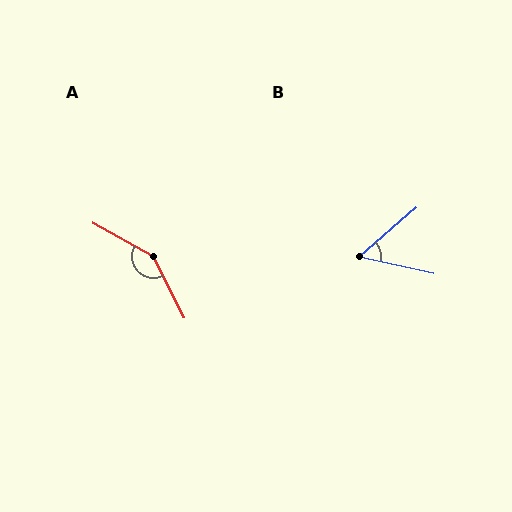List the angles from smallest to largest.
B (53°), A (145°).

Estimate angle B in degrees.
Approximately 53 degrees.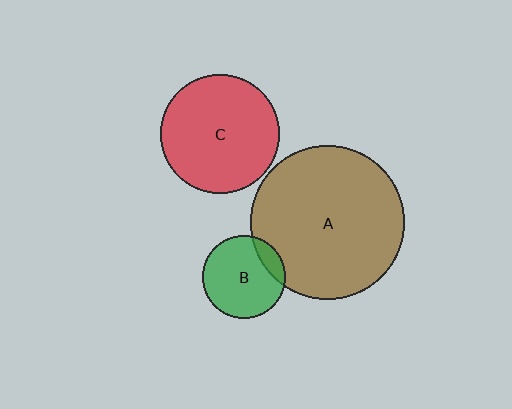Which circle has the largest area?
Circle A (brown).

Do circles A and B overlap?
Yes.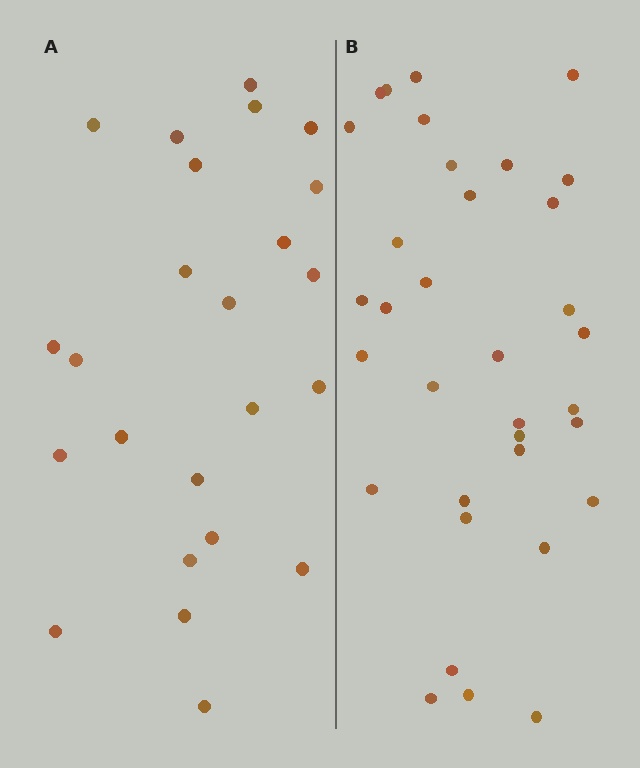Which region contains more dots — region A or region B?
Region B (the right region) has more dots.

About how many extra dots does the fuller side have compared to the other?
Region B has roughly 10 or so more dots than region A.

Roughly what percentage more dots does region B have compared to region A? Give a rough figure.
About 40% more.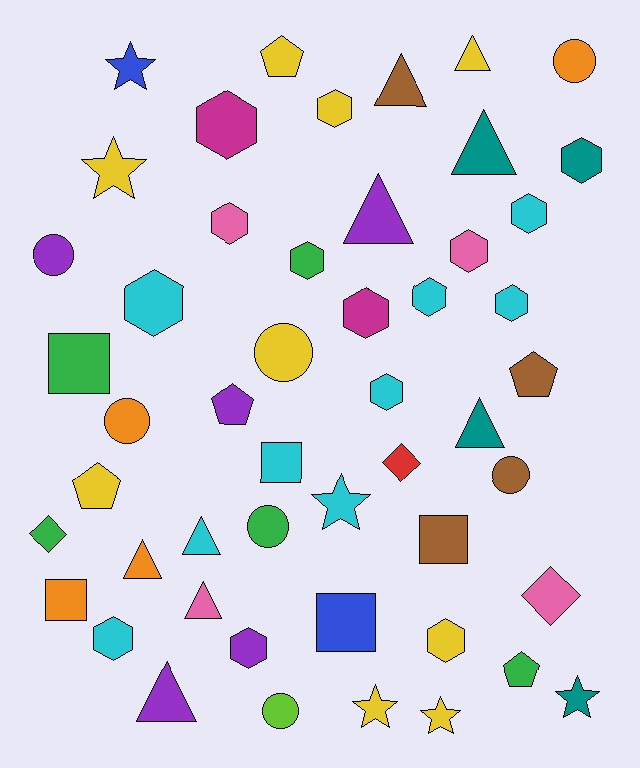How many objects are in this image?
There are 50 objects.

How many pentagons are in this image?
There are 5 pentagons.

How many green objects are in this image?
There are 5 green objects.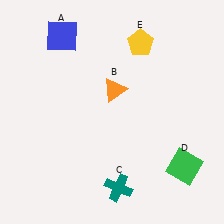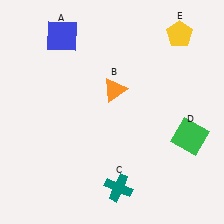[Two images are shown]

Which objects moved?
The objects that moved are: the green square (D), the yellow pentagon (E).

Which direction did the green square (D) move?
The green square (D) moved up.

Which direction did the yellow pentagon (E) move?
The yellow pentagon (E) moved right.